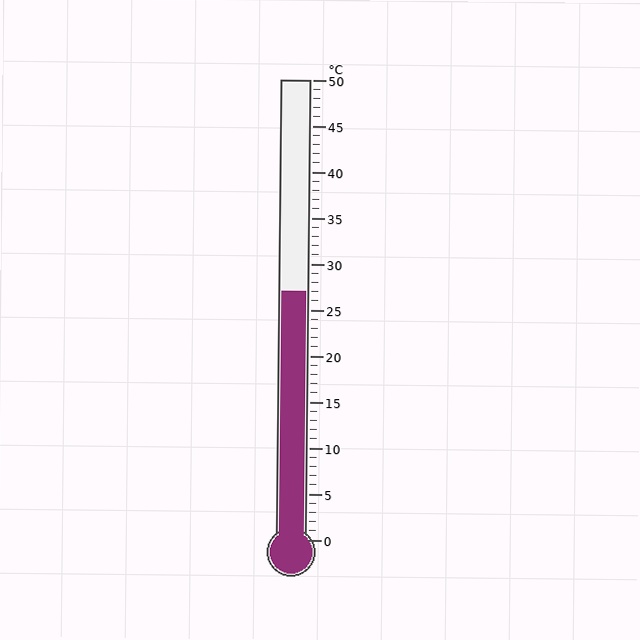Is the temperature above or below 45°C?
The temperature is below 45°C.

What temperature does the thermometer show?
The thermometer shows approximately 27°C.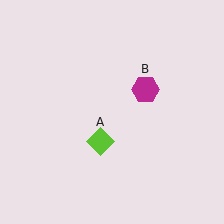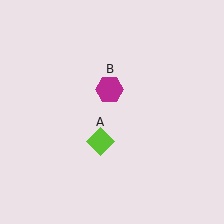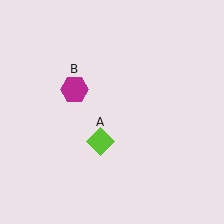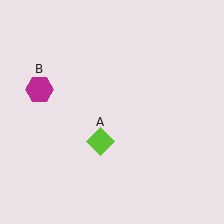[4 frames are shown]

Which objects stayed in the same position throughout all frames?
Lime diamond (object A) remained stationary.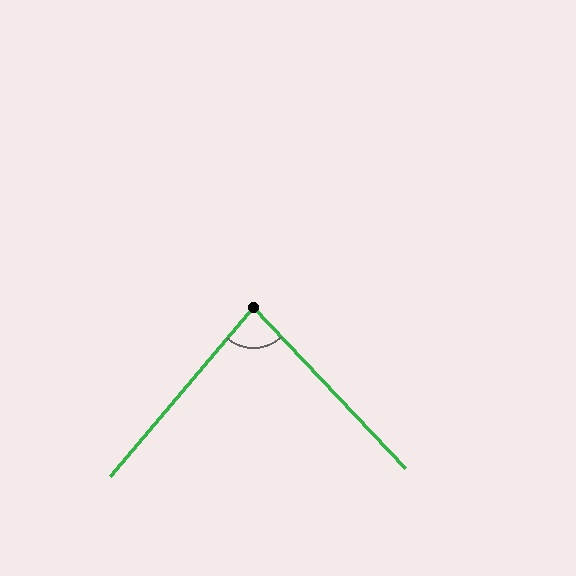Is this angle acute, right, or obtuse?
It is acute.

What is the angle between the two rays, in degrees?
Approximately 84 degrees.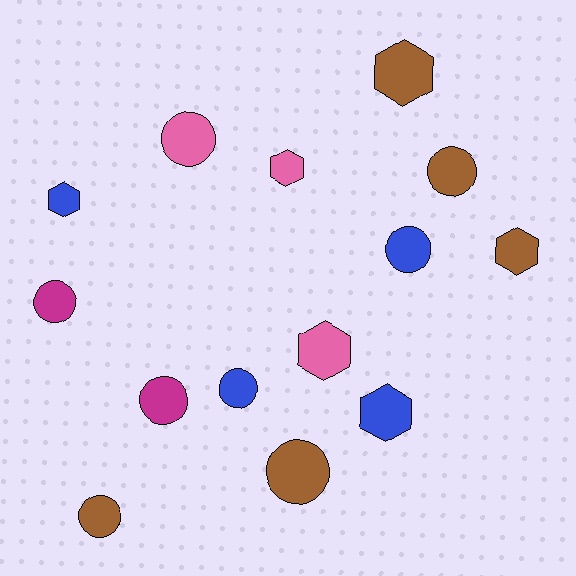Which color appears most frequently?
Brown, with 5 objects.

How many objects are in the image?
There are 14 objects.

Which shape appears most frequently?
Circle, with 8 objects.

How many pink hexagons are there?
There are 2 pink hexagons.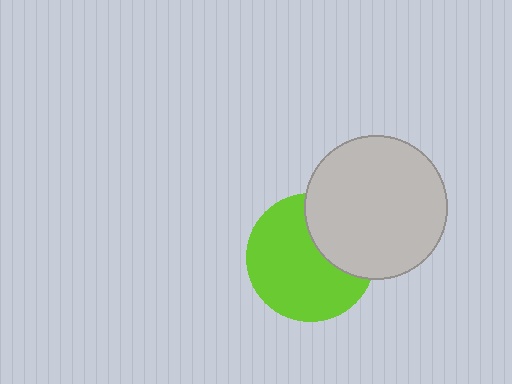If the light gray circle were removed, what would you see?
You would see the complete lime circle.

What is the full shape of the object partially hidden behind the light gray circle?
The partially hidden object is a lime circle.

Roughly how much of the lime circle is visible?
Most of it is visible (roughly 68%).